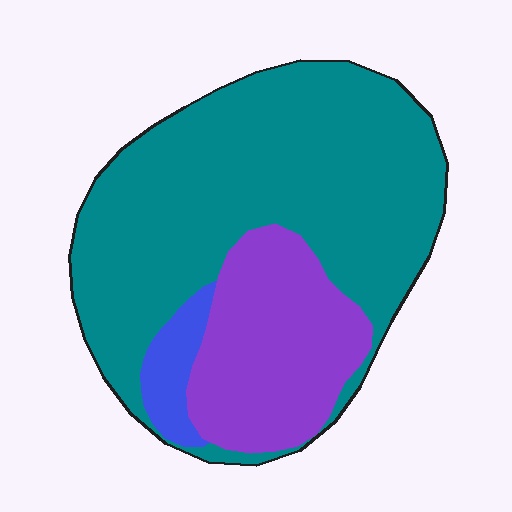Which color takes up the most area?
Teal, at roughly 70%.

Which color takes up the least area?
Blue, at roughly 5%.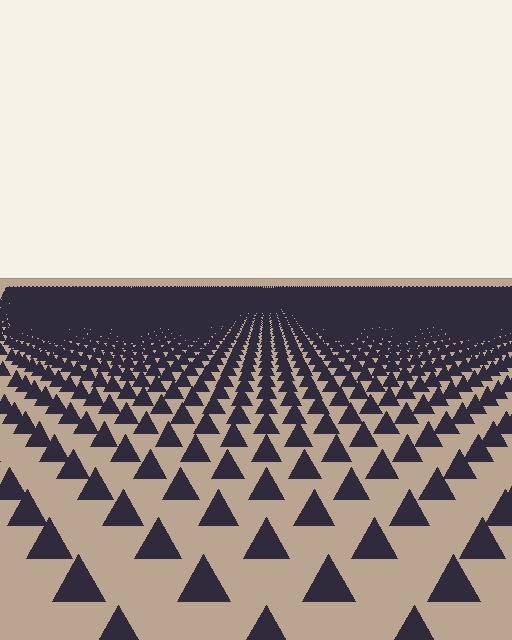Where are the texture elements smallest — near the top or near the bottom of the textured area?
Near the top.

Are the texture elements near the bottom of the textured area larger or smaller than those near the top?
Larger. Near the bottom, elements are closer to the viewer and appear at a bigger on-screen size.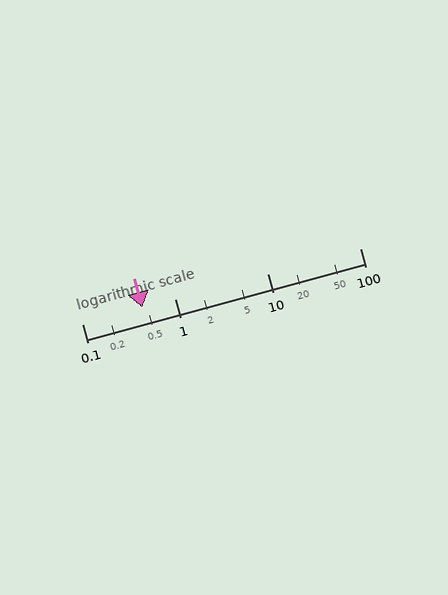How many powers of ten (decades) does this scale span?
The scale spans 3 decades, from 0.1 to 100.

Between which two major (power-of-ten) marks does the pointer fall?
The pointer is between 0.1 and 1.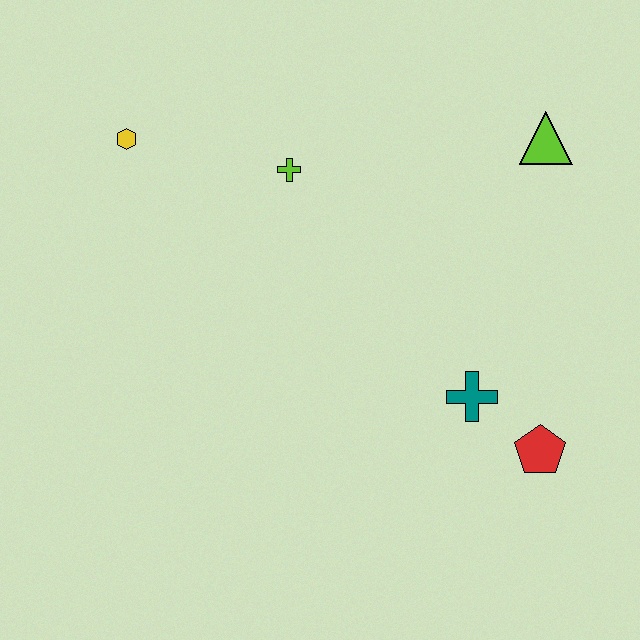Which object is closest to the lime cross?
The yellow hexagon is closest to the lime cross.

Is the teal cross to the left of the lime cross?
No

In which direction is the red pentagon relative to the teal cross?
The red pentagon is to the right of the teal cross.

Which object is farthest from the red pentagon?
The yellow hexagon is farthest from the red pentagon.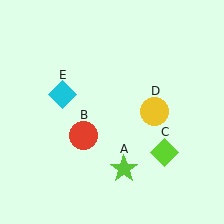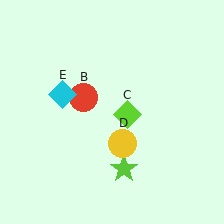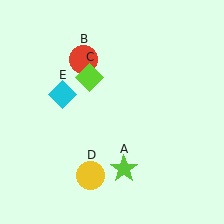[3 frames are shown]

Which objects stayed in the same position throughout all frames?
Lime star (object A) and cyan diamond (object E) remained stationary.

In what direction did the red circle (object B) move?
The red circle (object B) moved up.